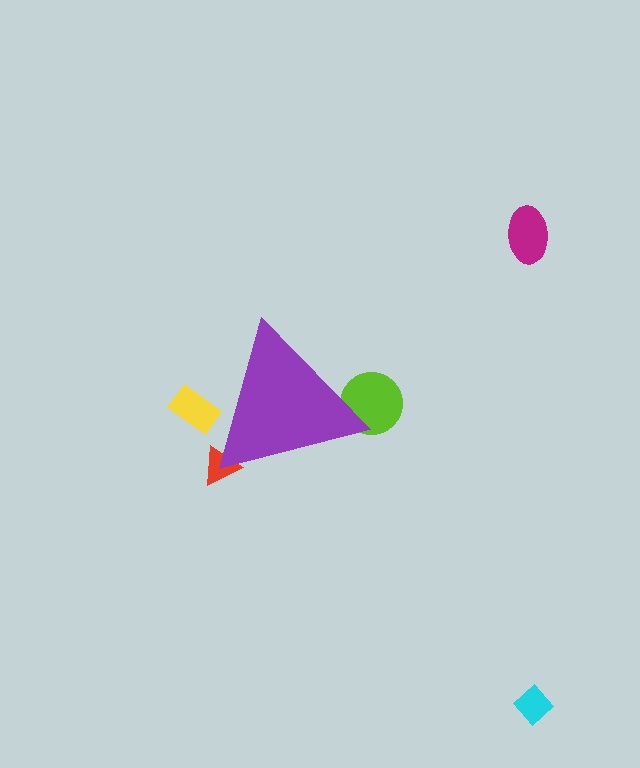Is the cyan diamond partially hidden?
No, the cyan diamond is fully visible.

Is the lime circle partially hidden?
Yes, the lime circle is partially hidden behind the purple triangle.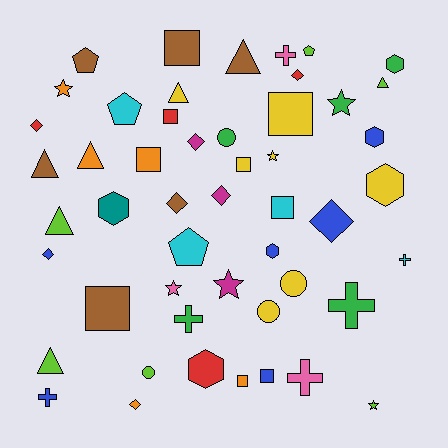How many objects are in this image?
There are 50 objects.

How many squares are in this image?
There are 9 squares.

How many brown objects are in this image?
There are 6 brown objects.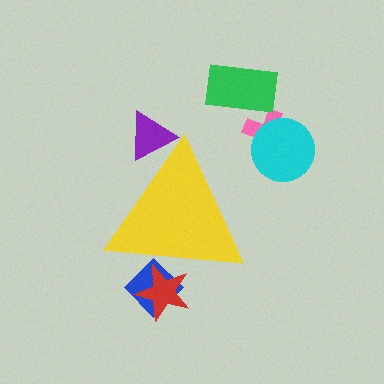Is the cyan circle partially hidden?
No, the cyan circle is fully visible.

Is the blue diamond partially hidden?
Yes, the blue diamond is partially hidden behind the yellow triangle.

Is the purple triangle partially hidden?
Yes, the purple triangle is partially hidden behind the yellow triangle.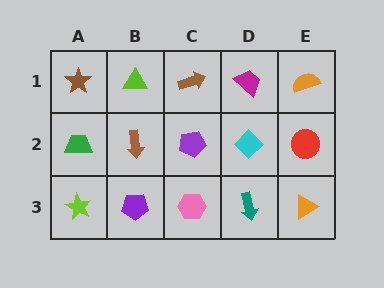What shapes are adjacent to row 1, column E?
A red circle (row 2, column E), a magenta trapezoid (row 1, column D).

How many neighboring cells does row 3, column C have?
3.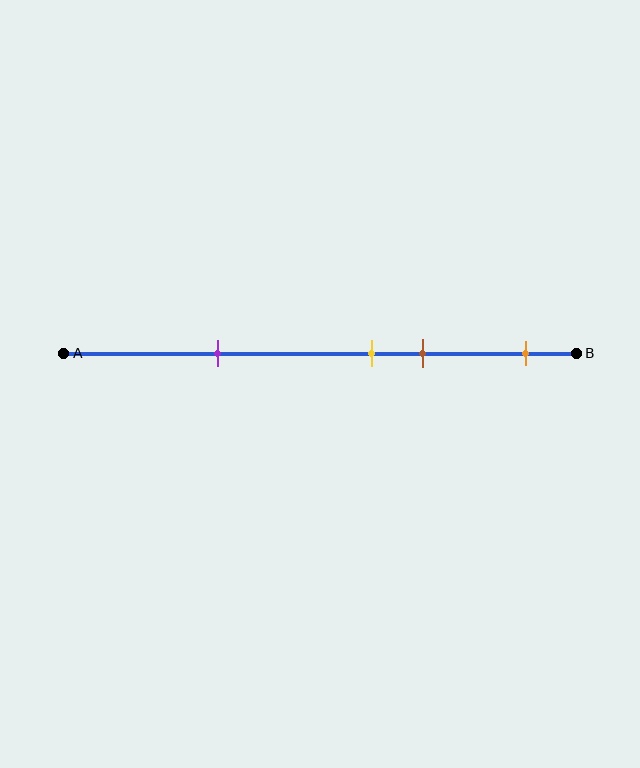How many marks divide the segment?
There are 4 marks dividing the segment.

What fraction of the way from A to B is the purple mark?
The purple mark is approximately 30% (0.3) of the way from A to B.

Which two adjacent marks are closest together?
The yellow and brown marks are the closest adjacent pair.